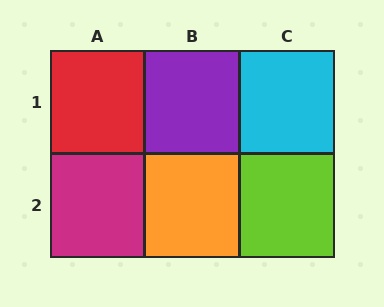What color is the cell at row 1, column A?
Red.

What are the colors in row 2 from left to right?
Magenta, orange, lime.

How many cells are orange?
1 cell is orange.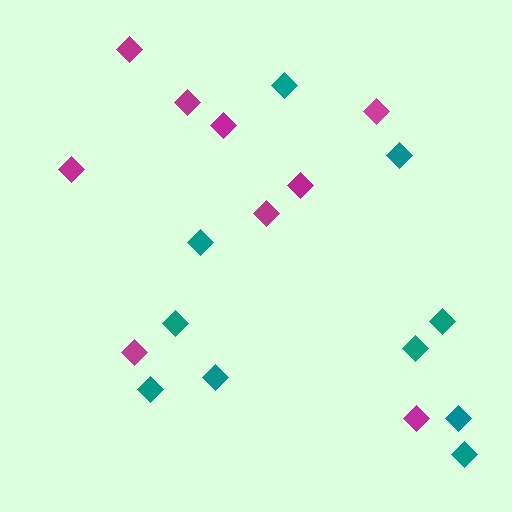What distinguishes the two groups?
There are 2 groups: one group of magenta diamonds (9) and one group of teal diamonds (10).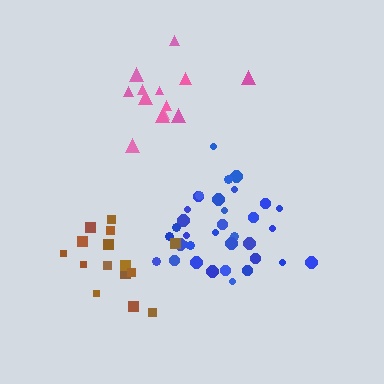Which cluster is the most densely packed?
Blue.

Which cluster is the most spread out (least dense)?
Pink.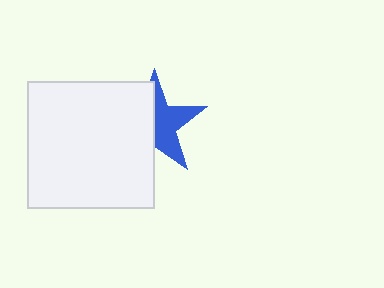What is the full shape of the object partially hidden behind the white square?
The partially hidden object is a blue star.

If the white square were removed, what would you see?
You would see the complete blue star.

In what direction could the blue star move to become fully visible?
The blue star could move right. That would shift it out from behind the white square entirely.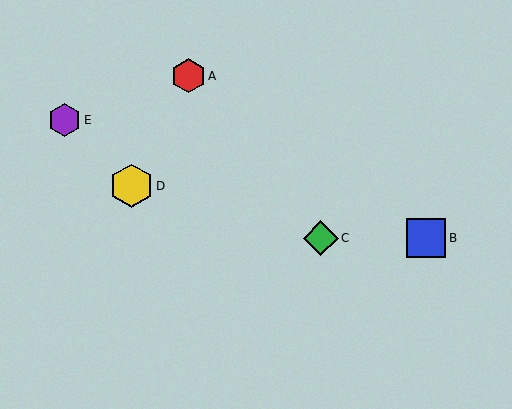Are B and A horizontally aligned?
No, B is at y≈238 and A is at y≈76.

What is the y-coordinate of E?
Object E is at y≈120.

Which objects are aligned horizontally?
Objects B, C are aligned horizontally.